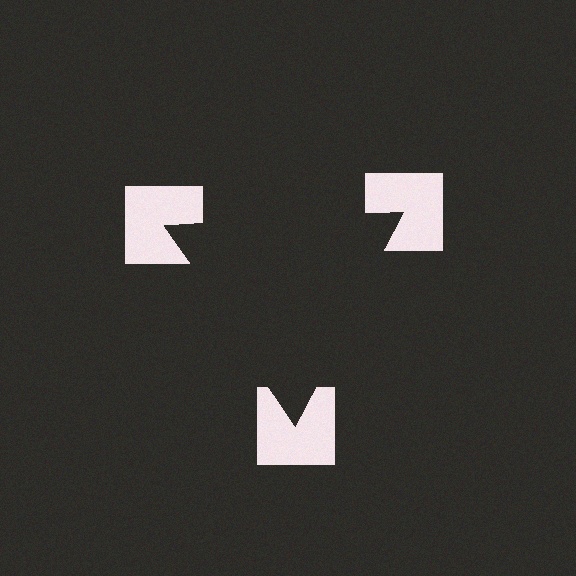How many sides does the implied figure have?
3 sides.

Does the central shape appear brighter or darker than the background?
It typically appears slightly darker than the background, even though no actual brightness change is drawn.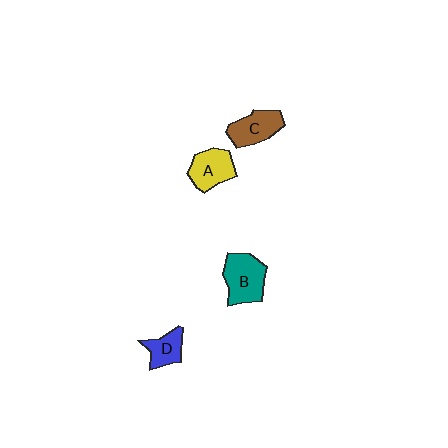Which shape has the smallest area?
Shape D (blue).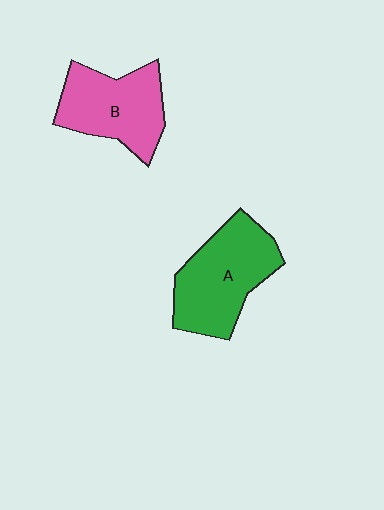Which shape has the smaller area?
Shape B (pink).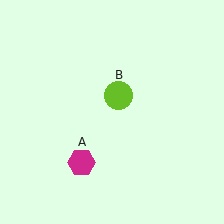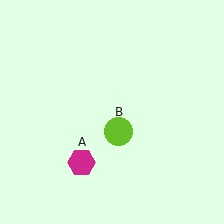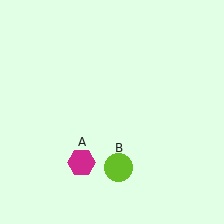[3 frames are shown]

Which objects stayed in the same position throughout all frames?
Magenta hexagon (object A) remained stationary.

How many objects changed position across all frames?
1 object changed position: lime circle (object B).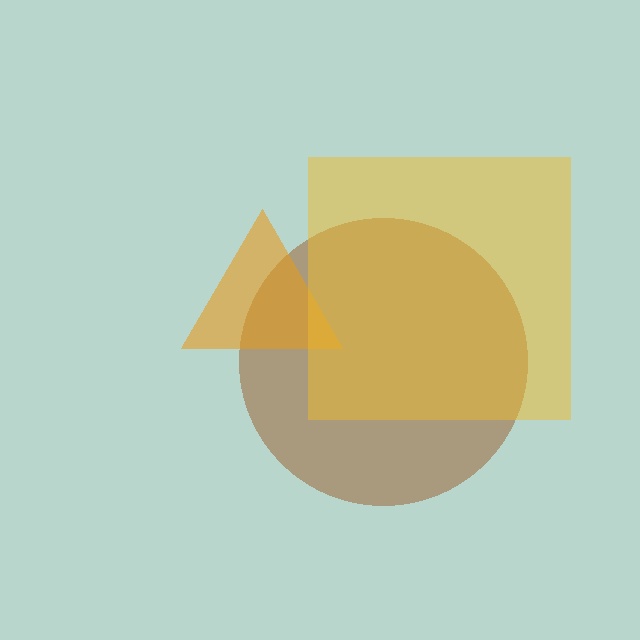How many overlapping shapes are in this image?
There are 3 overlapping shapes in the image.